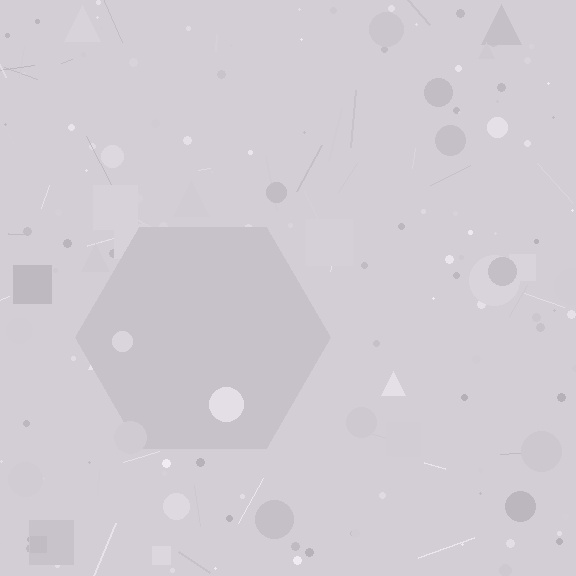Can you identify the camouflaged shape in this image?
The camouflaged shape is a hexagon.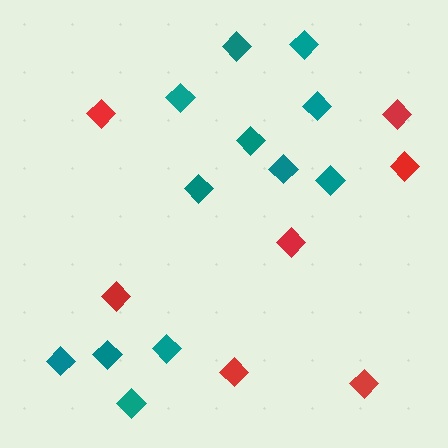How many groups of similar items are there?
There are 2 groups: one group of red diamonds (7) and one group of teal diamonds (12).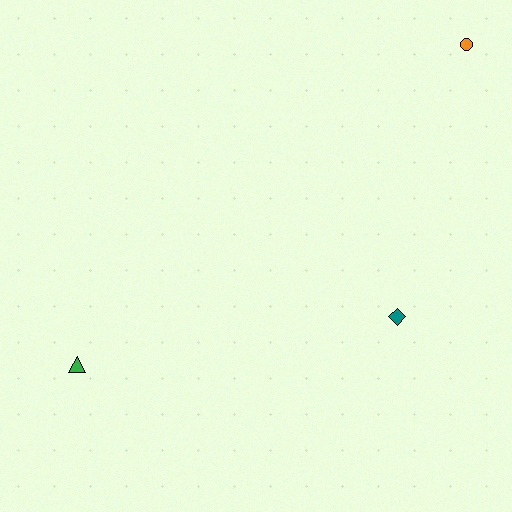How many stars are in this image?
There are no stars.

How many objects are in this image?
There are 3 objects.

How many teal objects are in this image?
There is 1 teal object.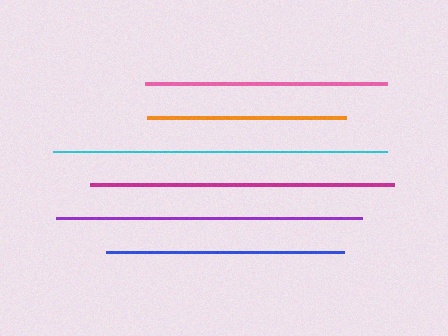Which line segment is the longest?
The cyan line is the longest at approximately 335 pixels.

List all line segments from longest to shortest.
From longest to shortest: cyan, purple, magenta, pink, blue, orange.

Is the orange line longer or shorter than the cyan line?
The cyan line is longer than the orange line.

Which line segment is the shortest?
The orange line is the shortest at approximately 199 pixels.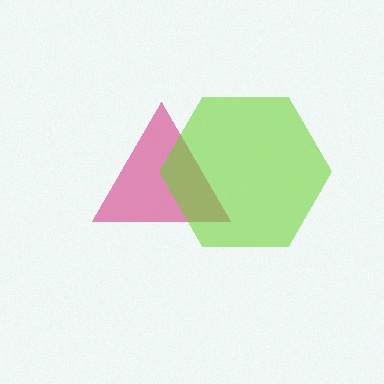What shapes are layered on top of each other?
The layered shapes are: a magenta triangle, a lime hexagon.